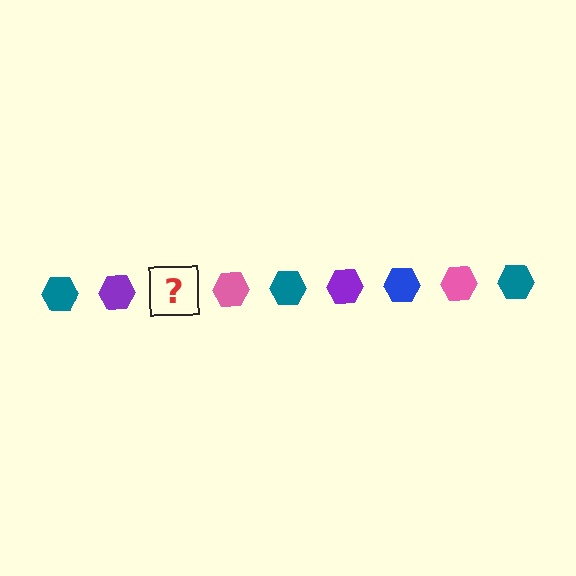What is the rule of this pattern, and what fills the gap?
The rule is that the pattern cycles through teal, purple, blue, pink hexagons. The gap should be filled with a blue hexagon.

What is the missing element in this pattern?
The missing element is a blue hexagon.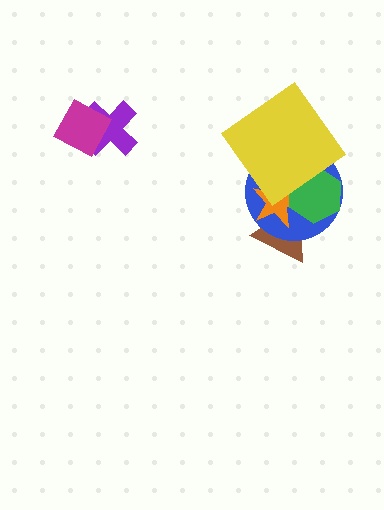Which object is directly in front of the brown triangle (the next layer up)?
The blue circle is directly in front of the brown triangle.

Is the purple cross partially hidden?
Yes, it is partially covered by another shape.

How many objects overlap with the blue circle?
4 objects overlap with the blue circle.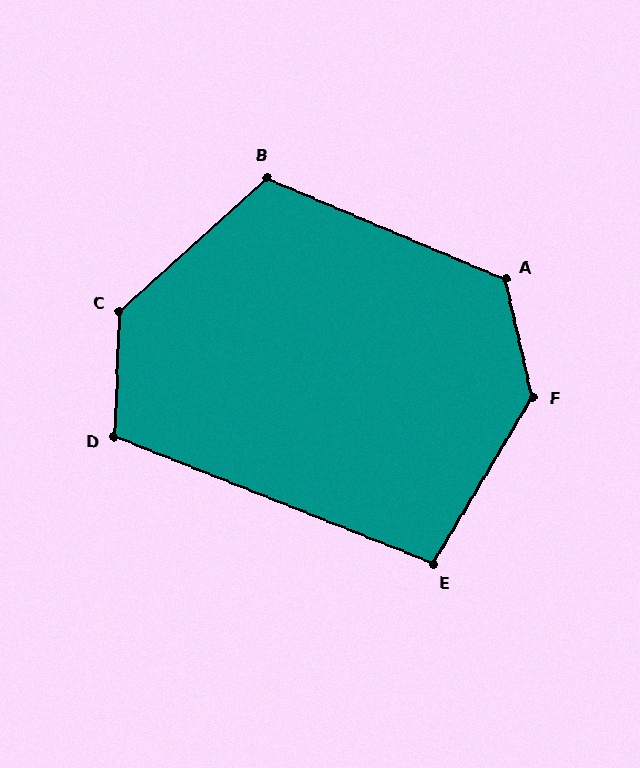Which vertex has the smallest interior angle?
E, at approximately 99 degrees.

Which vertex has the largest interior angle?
F, at approximately 136 degrees.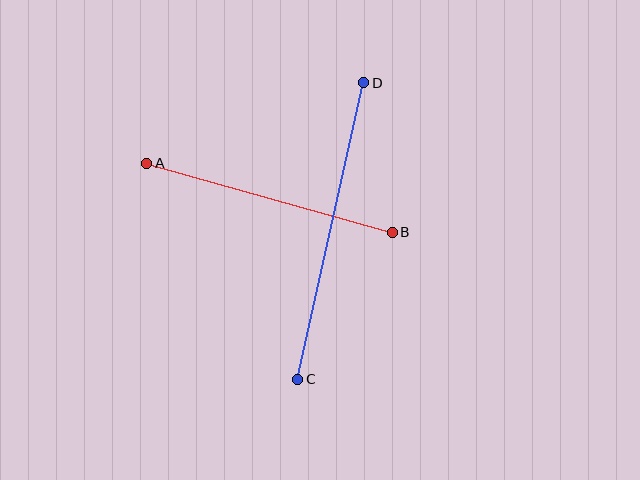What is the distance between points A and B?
The distance is approximately 255 pixels.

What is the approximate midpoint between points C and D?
The midpoint is at approximately (331, 231) pixels.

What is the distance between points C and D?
The distance is approximately 304 pixels.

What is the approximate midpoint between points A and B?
The midpoint is at approximately (269, 198) pixels.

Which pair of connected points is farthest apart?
Points C and D are farthest apart.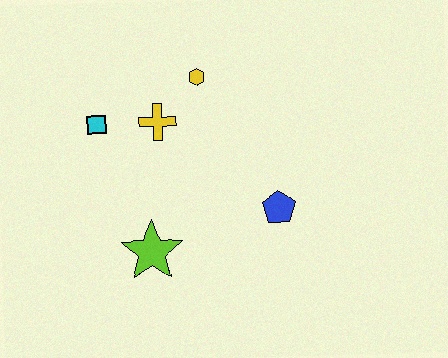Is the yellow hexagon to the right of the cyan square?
Yes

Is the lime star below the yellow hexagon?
Yes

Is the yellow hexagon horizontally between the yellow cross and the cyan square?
No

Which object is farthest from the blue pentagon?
The cyan square is farthest from the blue pentagon.